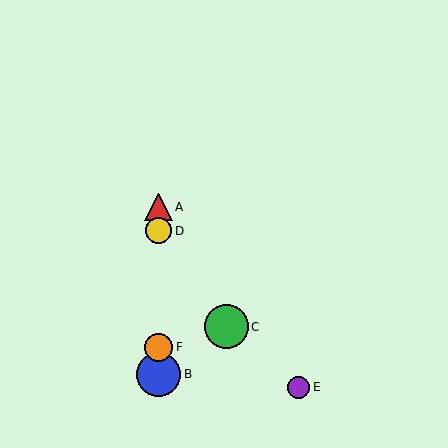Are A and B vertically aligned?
Yes, both are at x≈159.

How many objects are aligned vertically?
4 objects (A, B, D, F) are aligned vertically.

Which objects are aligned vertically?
Objects A, B, D, F are aligned vertically.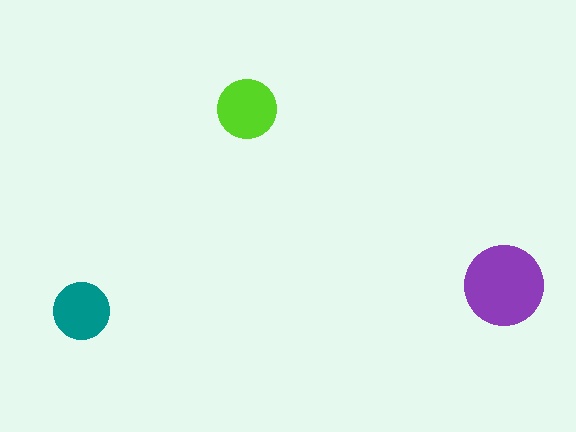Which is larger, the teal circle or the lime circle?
The lime one.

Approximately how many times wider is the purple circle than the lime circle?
About 1.5 times wider.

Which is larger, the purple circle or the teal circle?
The purple one.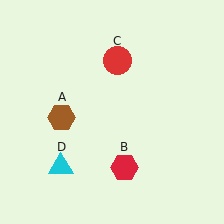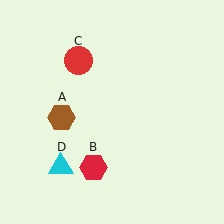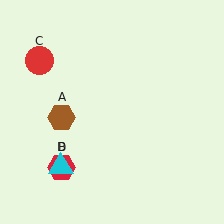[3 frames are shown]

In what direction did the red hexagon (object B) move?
The red hexagon (object B) moved left.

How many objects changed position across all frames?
2 objects changed position: red hexagon (object B), red circle (object C).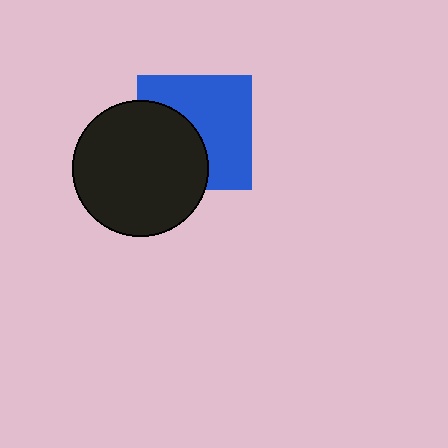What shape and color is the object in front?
The object in front is a black circle.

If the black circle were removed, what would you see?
You would see the complete blue square.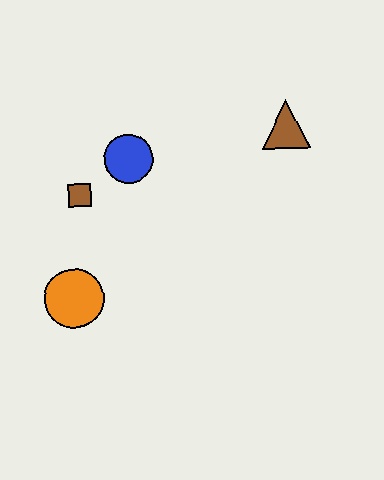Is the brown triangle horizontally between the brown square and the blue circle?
No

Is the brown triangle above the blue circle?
Yes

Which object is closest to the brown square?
The blue circle is closest to the brown square.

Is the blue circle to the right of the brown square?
Yes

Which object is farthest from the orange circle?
The brown triangle is farthest from the orange circle.